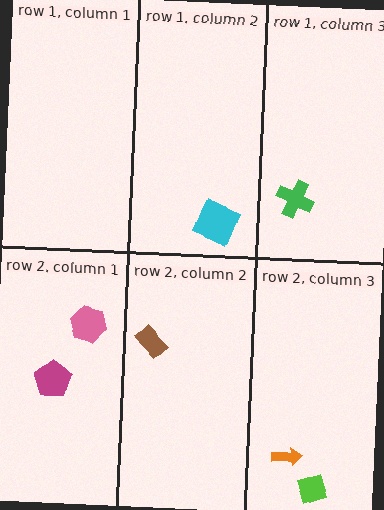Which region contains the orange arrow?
The row 2, column 3 region.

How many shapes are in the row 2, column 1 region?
2.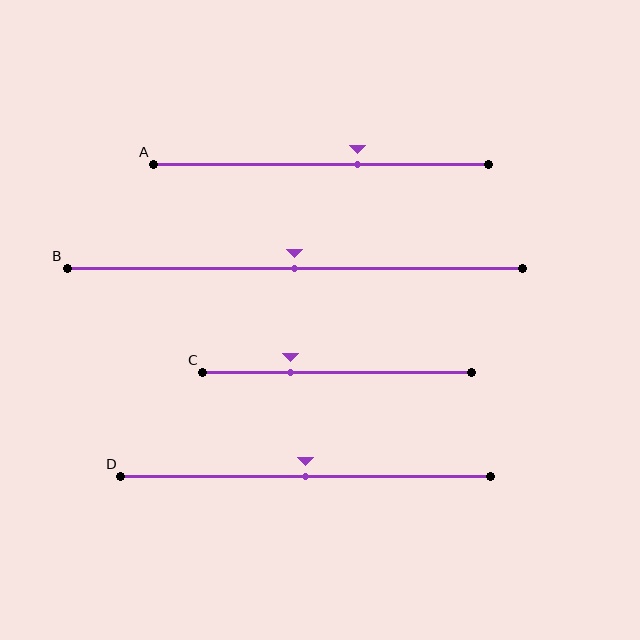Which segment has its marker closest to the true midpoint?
Segment B has its marker closest to the true midpoint.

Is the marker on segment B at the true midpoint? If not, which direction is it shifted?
Yes, the marker on segment B is at the true midpoint.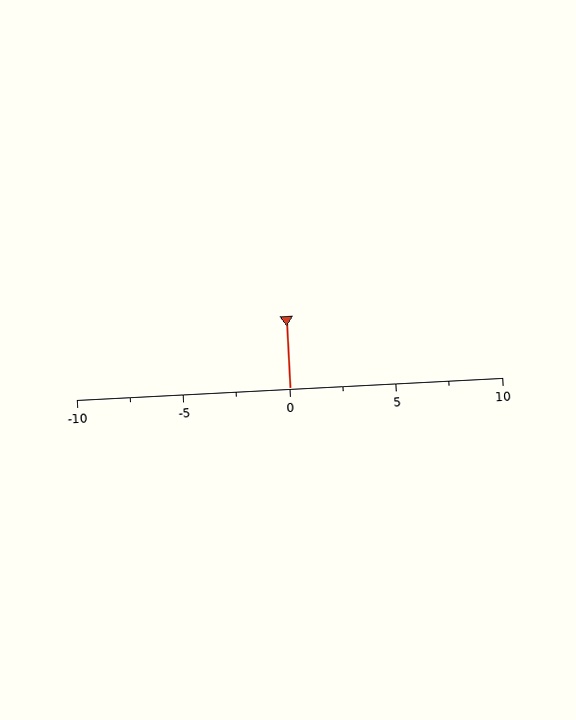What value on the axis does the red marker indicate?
The marker indicates approximately 0.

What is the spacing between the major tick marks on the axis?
The major ticks are spaced 5 apart.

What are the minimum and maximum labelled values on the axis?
The axis runs from -10 to 10.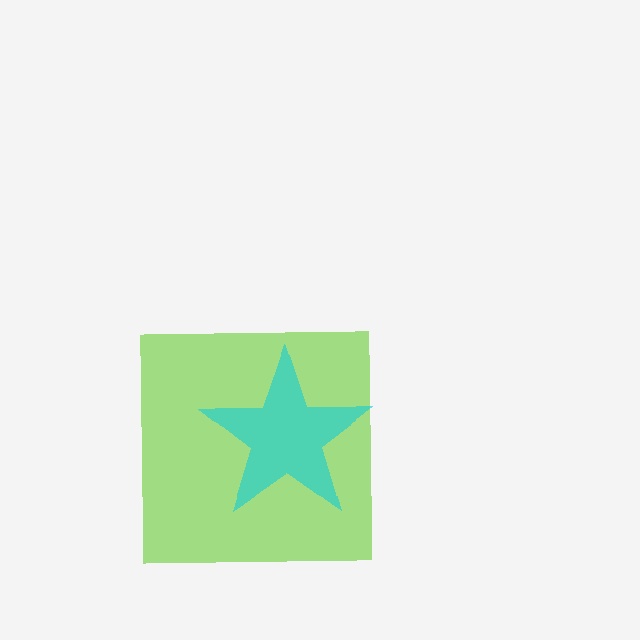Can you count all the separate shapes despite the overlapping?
Yes, there are 2 separate shapes.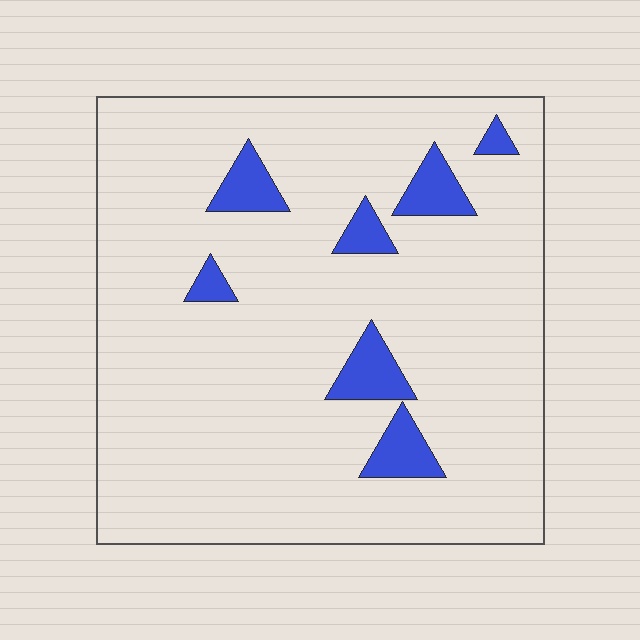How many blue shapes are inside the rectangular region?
7.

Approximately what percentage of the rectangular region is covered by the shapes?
Approximately 10%.